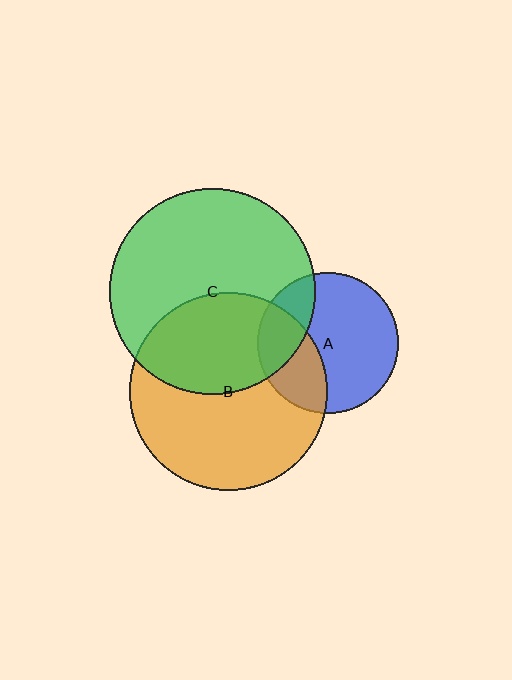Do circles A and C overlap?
Yes.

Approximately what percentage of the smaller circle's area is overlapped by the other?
Approximately 25%.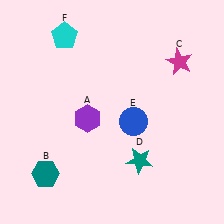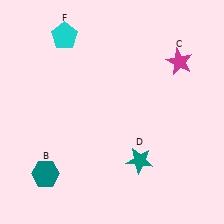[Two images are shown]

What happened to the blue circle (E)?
The blue circle (E) was removed in Image 2. It was in the bottom-right area of Image 1.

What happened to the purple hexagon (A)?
The purple hexagon (A) was removed in Image 2. It was in the bottom-left area of Image 1.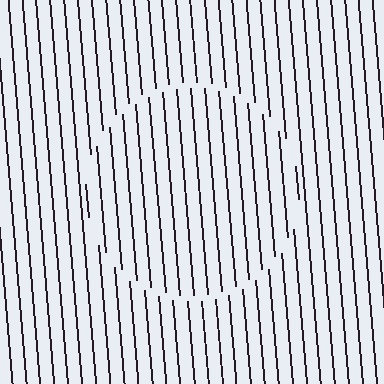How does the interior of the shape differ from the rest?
The interior of the shape contains the same grating, shifted by half a period — the contour is defined by the phase discontinuity where line-ends from the inner and outer gratings abut.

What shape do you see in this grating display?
An illusory circle. The interior of the shape contains the same grating, shifted by half a period — the contour is defined by the phase discontinuity where line-ends from the inner and outer gratings abut.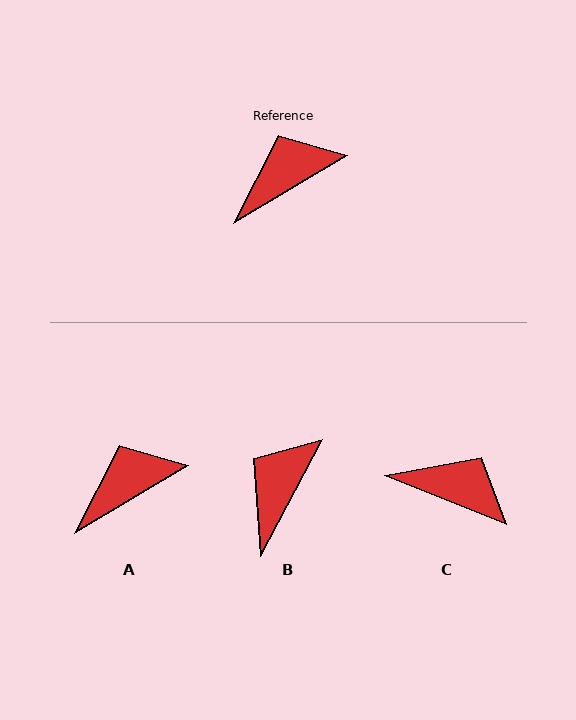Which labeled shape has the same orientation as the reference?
A.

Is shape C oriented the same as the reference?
No, it is off by about 52 degrees.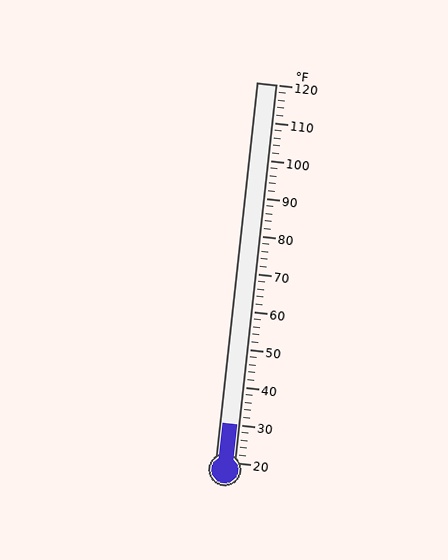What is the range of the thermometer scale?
The thermometer scale ranges from 20°F to 120°F.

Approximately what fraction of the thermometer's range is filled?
The thermometer is filled to approximately 10% of its range.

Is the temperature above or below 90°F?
The temperature is below 90°F.